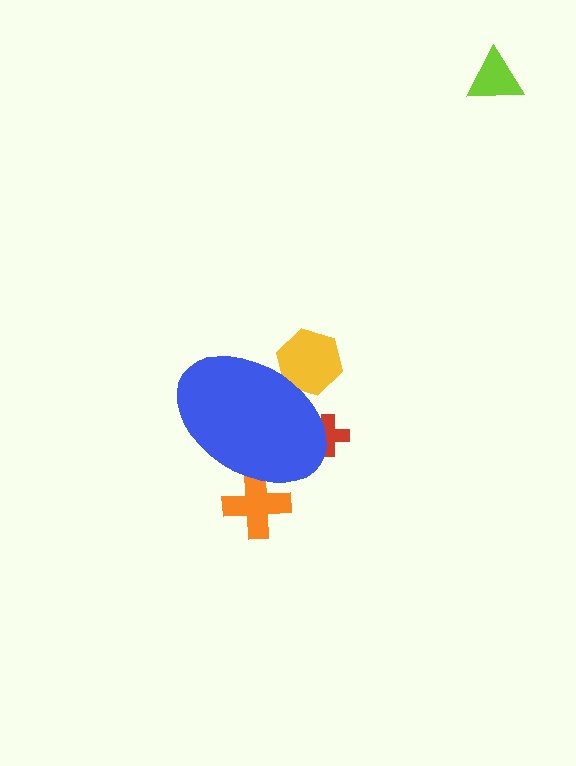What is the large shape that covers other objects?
A blue ellipse.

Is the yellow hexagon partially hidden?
Yes, the yellow hexagon is partially hidden behind the blue ellipse.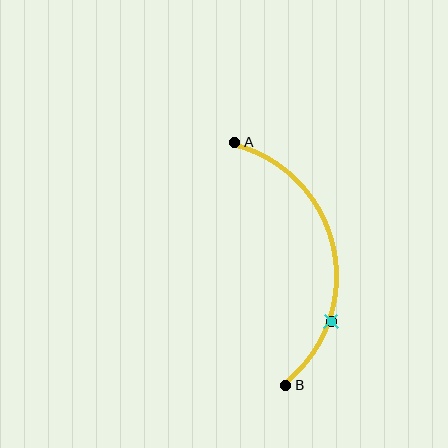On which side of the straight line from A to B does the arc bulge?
The arc bulges to the right of the straight line connecting A and B.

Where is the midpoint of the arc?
The arc midpoint is the point on the curve farthest from the straight line joining A and B. It sits to the right of that line.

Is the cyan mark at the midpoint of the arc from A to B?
No. The cyan mark lies on the arc but is closer to endpoint B. The arc midpoint would be at the point on the curve equidistant along the arc from both A and B.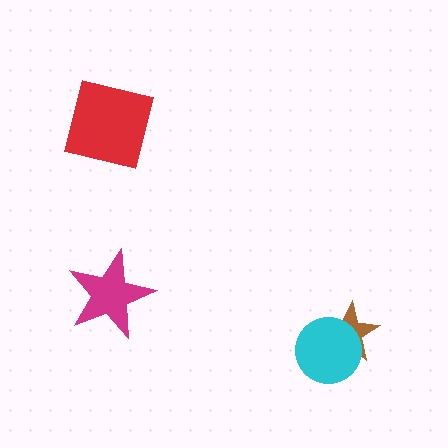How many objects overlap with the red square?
0 objects overlap with the red square.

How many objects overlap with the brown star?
1 object overlaps with the brown star.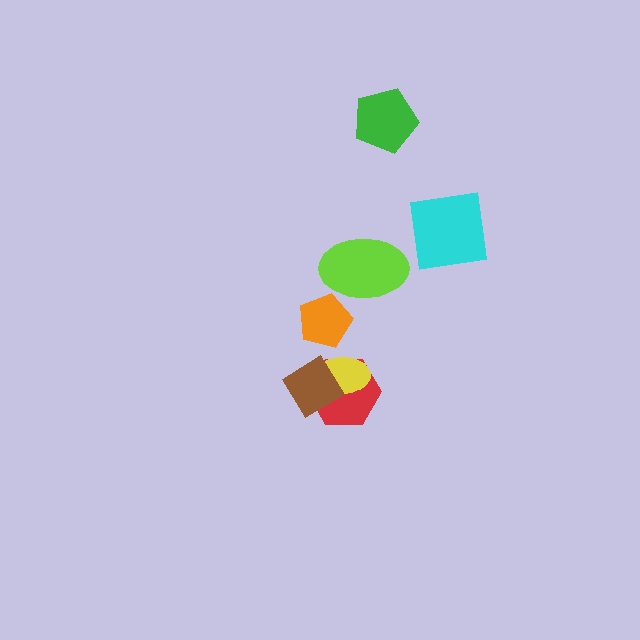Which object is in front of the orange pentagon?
The lime ellipse is in front of the orange pentagon.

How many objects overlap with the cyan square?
0 objects overlap with the cyan square.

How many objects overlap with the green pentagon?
0 objects overlap with the green pentagon.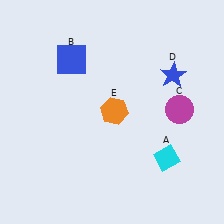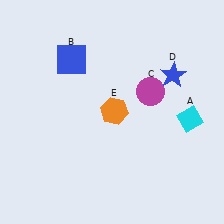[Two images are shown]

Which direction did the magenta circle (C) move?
The magenta circle (C) moved left.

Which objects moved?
The objects that moved are: the cyan diamond (A), the magenta circle (C).